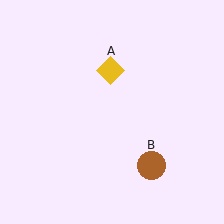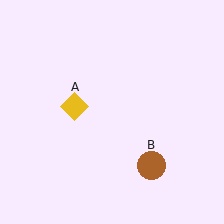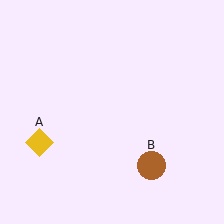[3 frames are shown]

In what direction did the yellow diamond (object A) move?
The yellow diamond (object A) moved down and to the left.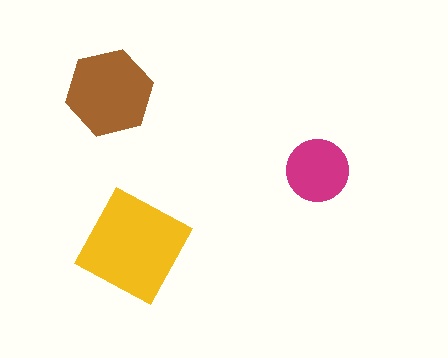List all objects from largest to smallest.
The yellow diamond, the brown hexagon, the magenta circle.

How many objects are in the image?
There are 3 objects in the image.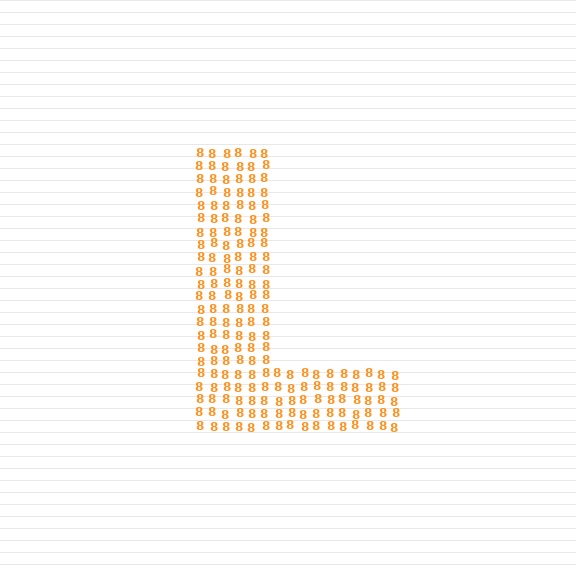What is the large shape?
The large shape is the letter L.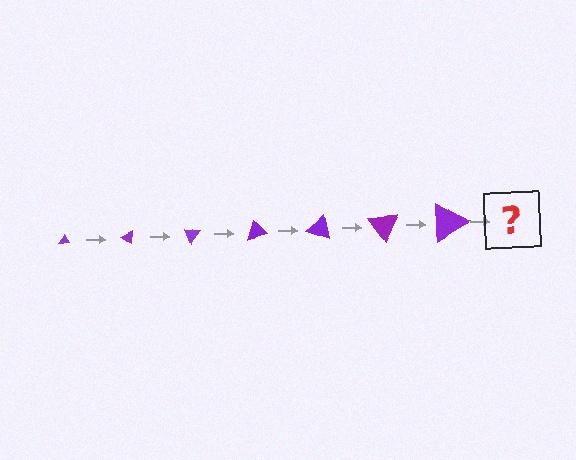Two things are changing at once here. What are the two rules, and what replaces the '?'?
The two rules are that the triangle grows larger each step and it rotates 35 degrees each step. The '?' should be a triangle, larger than the previous one and rotated 245 degrees from the start.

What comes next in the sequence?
The next element should be a triangle, larger than the previous one and rotated 245 degrees from the start.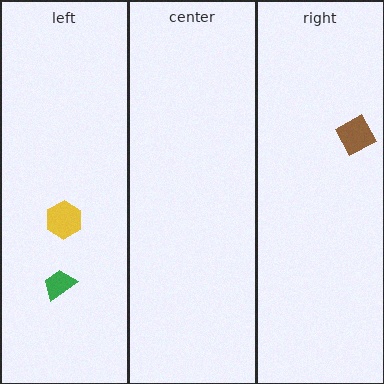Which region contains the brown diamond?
The right region.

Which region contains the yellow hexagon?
The left region.